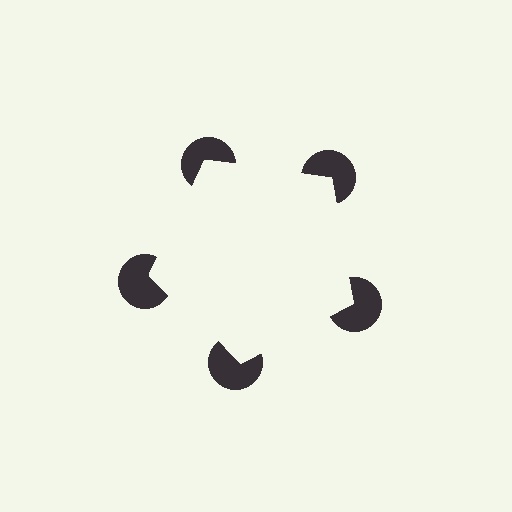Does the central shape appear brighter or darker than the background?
It typically appears slightly brighter than the background, even though no actual brightness change is drawn.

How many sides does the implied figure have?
5 sides.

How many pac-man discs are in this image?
There are 5 — one at each vertex of the illusory pentagon.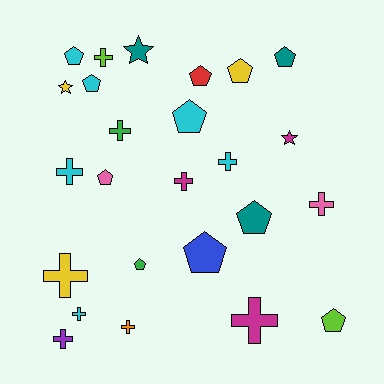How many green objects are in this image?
There are 2 green objects.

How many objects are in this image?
There are 25 objects.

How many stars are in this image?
There are 3 stars.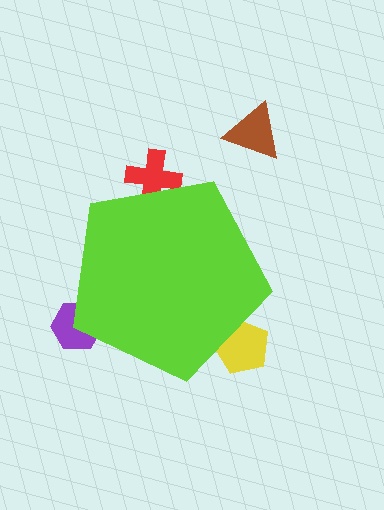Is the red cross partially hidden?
Yes, the red cross is partially hidden behind the lime pentagon.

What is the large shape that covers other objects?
A lime pentagon.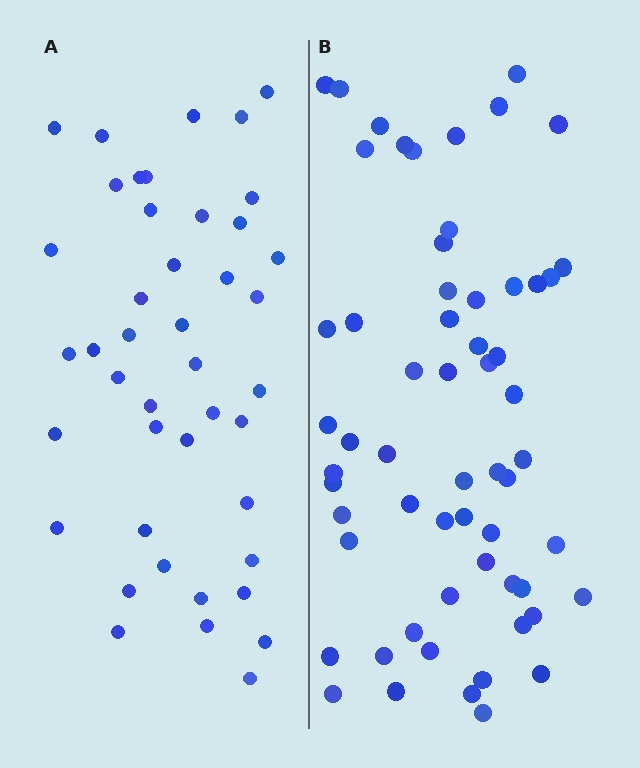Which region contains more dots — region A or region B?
Region B (the right region) has more dots.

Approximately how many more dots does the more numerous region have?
Region B has approximately 15 more dots than region A.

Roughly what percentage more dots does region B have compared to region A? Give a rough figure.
About 40% more.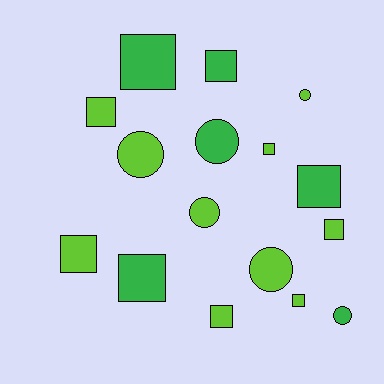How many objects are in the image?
There are 16 objects.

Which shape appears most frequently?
Square, with 10 objects.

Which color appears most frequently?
Lime, with 10 objects.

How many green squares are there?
There are 4 green squares.